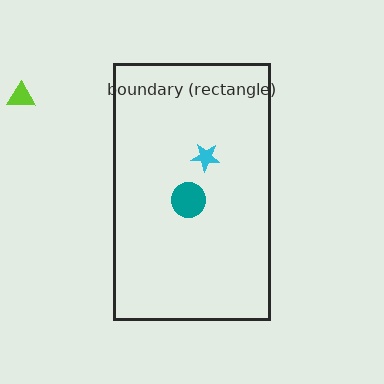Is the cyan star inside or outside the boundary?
Inside.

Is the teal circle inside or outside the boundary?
Inside.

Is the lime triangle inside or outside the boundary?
Outside.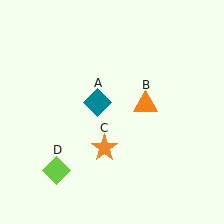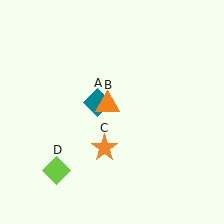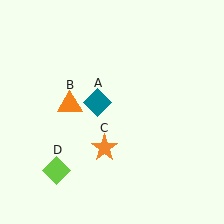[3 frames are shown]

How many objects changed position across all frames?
1 object changed position: orange triangle (object B).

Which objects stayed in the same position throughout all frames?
Teal diamond (object A) and orange star (object C) and lime diamond (object D) remained stationary.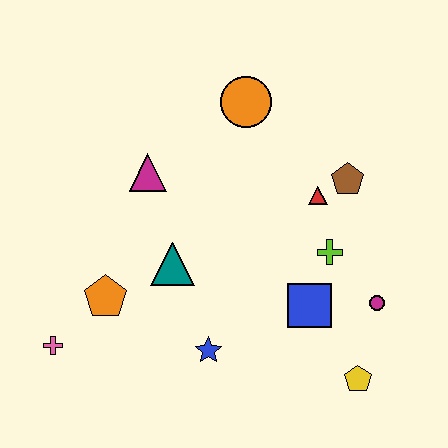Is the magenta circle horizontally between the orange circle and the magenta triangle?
No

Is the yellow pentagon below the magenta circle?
Yes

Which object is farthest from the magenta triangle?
The yellow pentagon is farthest from the magenta triangle.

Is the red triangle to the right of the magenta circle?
No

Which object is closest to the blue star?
The teal triangle is closest to the blue star.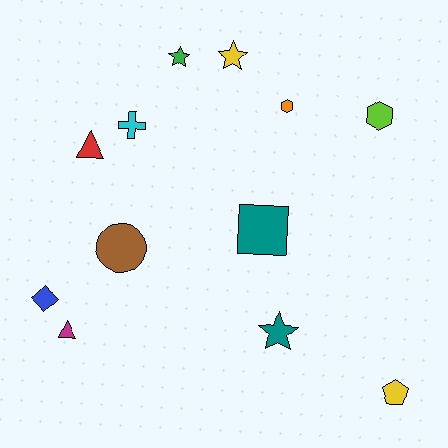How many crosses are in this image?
There is 1 cross.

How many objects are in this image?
There are 12 objects.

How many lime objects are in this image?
There is 1 lime object.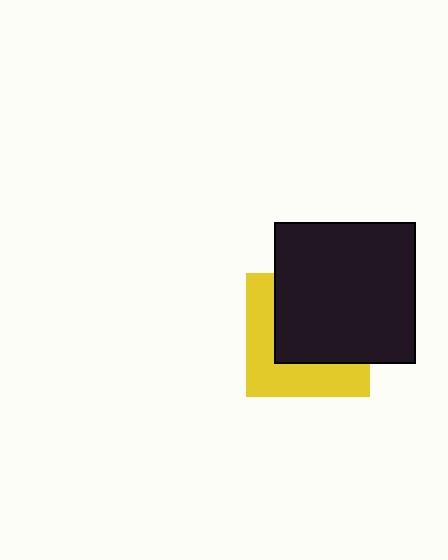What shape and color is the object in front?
The object in front is a black square.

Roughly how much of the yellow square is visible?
A small part of it is visible (roughly 44%).